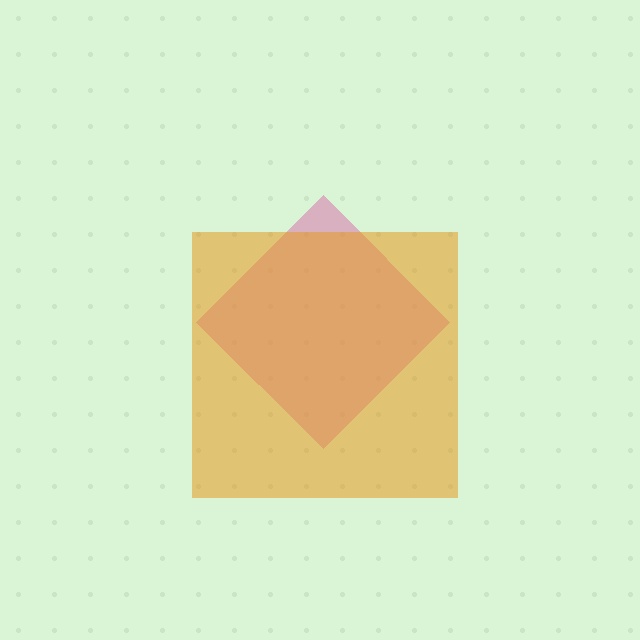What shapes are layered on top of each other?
The layered shapes are: a pink diamond, an orange square.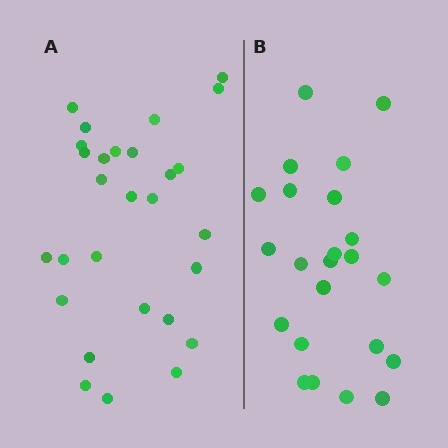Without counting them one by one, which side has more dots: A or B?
Region A (the left region) has more dots.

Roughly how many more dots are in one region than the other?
Region A has about 5 more dots than region B.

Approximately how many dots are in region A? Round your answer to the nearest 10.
About 30 dots. (The exact count is 28, which rounds to 30.)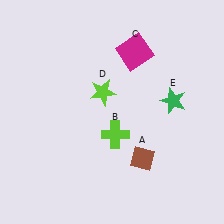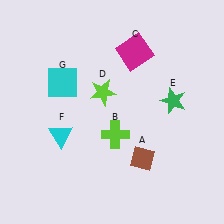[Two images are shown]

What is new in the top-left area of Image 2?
A cyan square (G) was added in the top-left area of Image 2.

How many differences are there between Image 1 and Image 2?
There are 2 differences between the two images.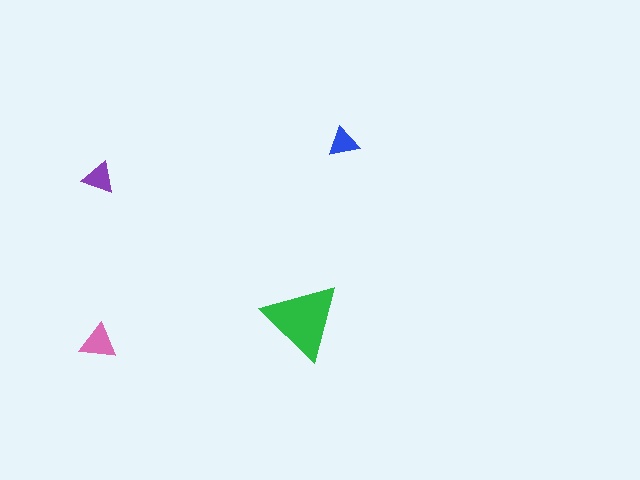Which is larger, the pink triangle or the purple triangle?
The pink one.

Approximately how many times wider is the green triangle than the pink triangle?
About 2 times wider.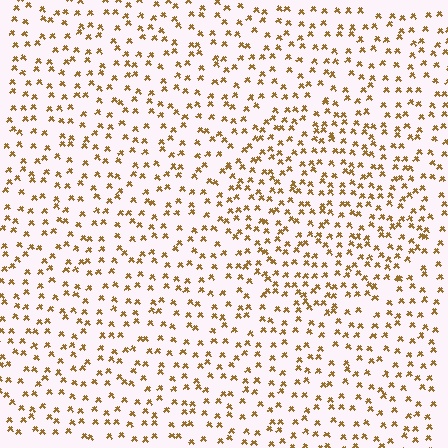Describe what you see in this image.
The image contains small brown elements arranged at two different densities. A circle-shaped region is visible where the elements are more densely packed than the surrounding area.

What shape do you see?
I see a circle.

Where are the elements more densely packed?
The elements are more densely packed inside the circle boundary.